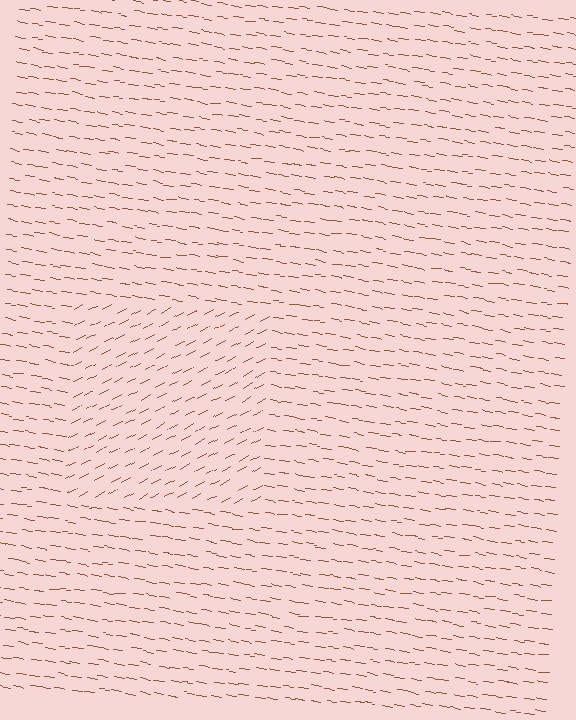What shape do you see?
I see a rectangle.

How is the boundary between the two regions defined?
The boundary is defined purely by a change in line orientation (approximately 37 degrees difference). All lines are the same color and thickness.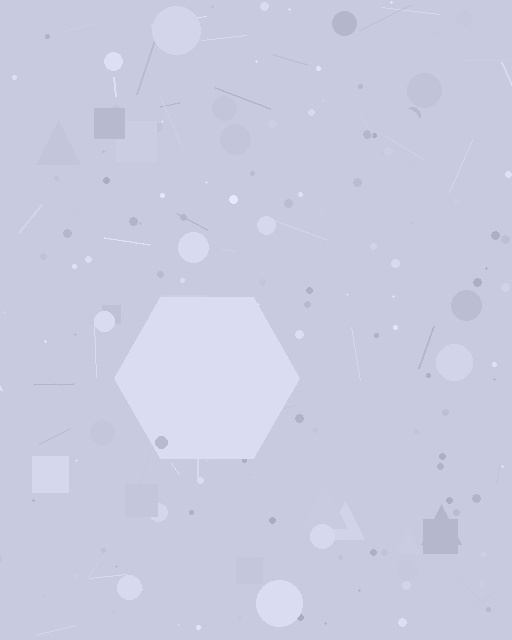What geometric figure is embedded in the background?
A hexagon is embedded in the background.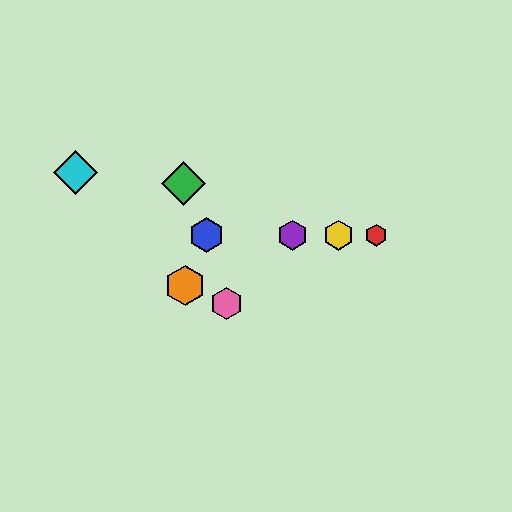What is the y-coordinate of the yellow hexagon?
The yellow hexagon is at y≈235.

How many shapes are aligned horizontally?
4 shapes (the red hexagon, the blue hexagon, the yellow hexagon, the purple hexagon) are aligned horizontally.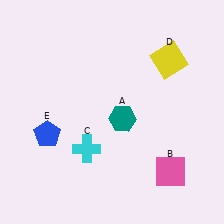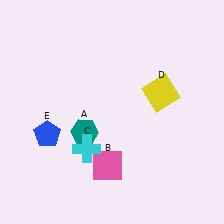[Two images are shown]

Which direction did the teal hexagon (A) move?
The teal hexagon (A) moved left.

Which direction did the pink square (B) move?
The pink square (B) moved left.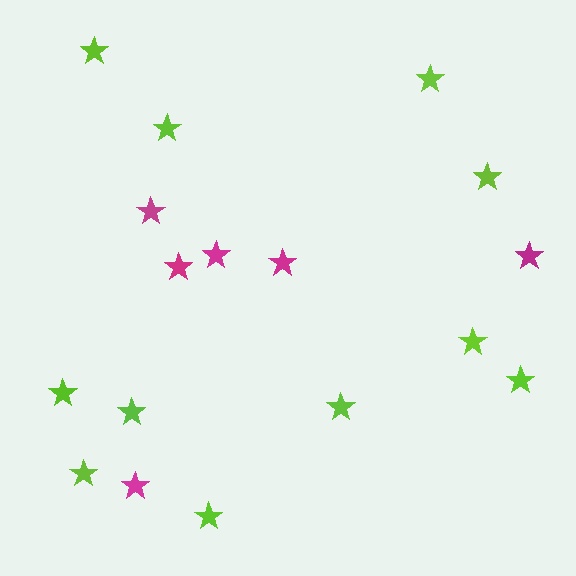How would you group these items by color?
There are 2 groups: one group of magenta stars (6) and one group of lime stars (11).